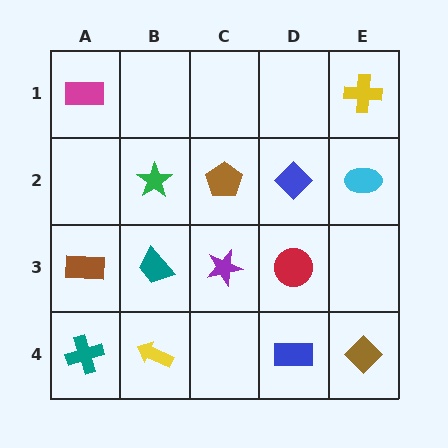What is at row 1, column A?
A magenta rectangle.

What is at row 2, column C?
A brown pentagon.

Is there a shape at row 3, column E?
No, that cell is empty.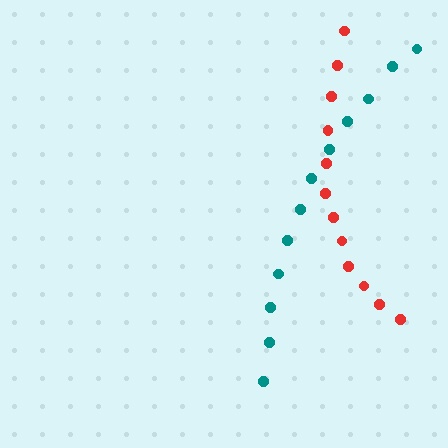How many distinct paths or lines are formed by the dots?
There are 2 distinct paths.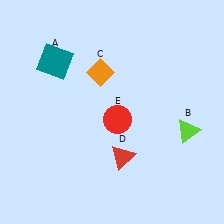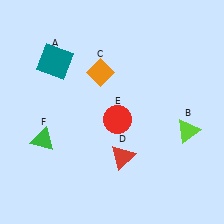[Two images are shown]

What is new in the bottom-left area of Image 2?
A green triangle (F) was added in the bottom-left area of Image 2.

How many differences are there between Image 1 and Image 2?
There is 1 difference between the two images.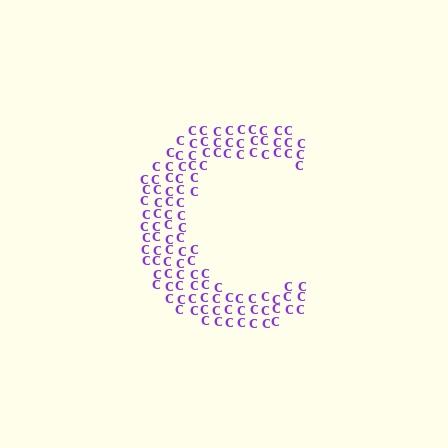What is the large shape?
The large shape is the letter C.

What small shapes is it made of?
It is made of small letter C's.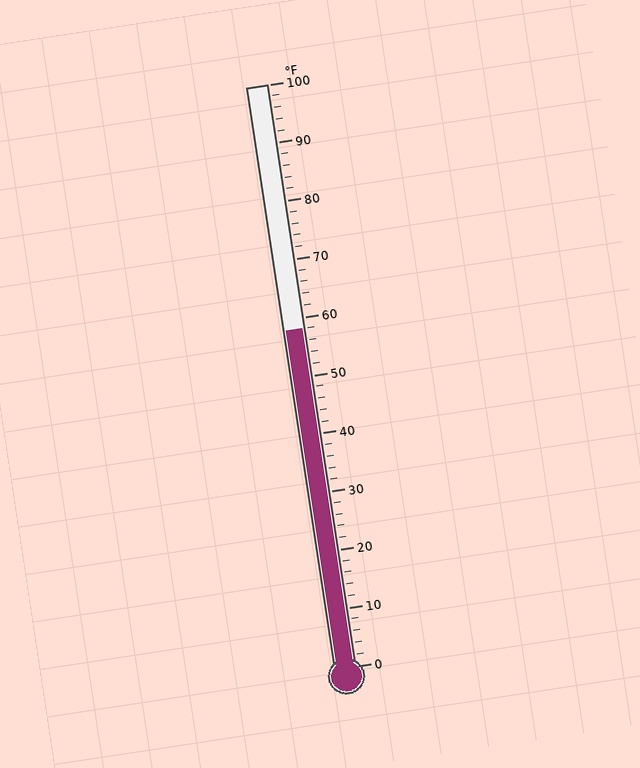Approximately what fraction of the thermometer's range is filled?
The thermometer is filled to approximately 60% of its range.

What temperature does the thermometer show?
The thermometer shows approximately 58°F.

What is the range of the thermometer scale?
The thermometer scale ranges from 0°F to 100°F.